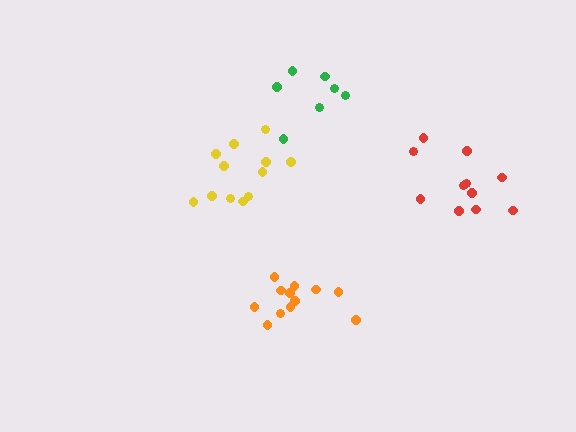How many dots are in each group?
Group 1: 11 dots, Group 2: 12 dots, Group 3: 12 dots, Group 4: 7 dots (42 total).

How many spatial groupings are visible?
There are 4 spatial groupings.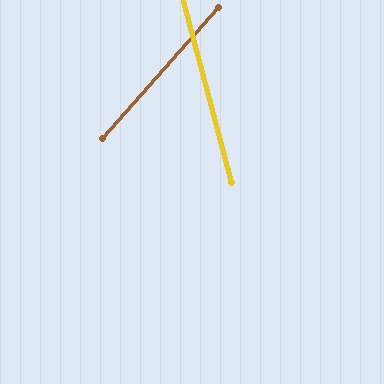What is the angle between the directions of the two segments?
Approximately 56 degrees.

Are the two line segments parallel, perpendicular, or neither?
Neither parallel nor perpendicular — they differ by about 56°.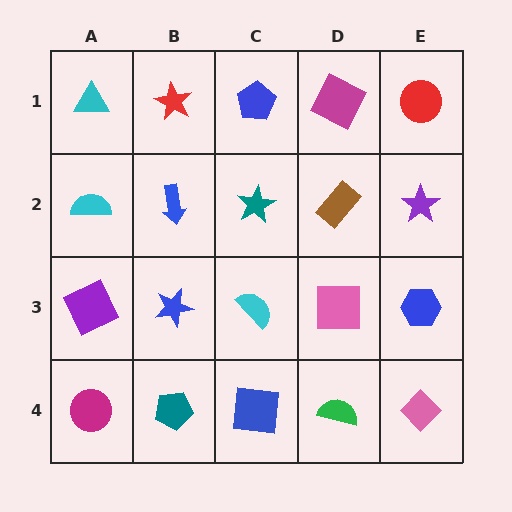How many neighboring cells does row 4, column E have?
2.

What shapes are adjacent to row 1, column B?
A blue arrow (row 2, column B), a cyan triangle (row 1, column A), a blue pentagon (row 1, column C).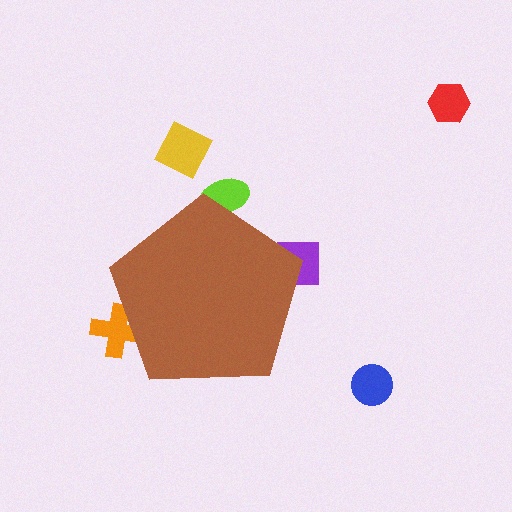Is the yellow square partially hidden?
No, the yellow square is fully visible.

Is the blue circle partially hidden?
No, the blue circle is fully visible.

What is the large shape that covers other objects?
A brown pentagon.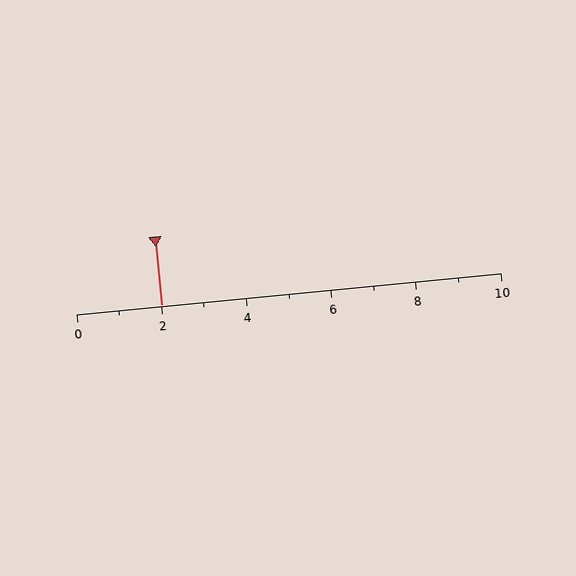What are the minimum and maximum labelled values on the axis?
The axis runs from 0 to 10.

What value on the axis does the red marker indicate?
The marker indicates approximately 2.